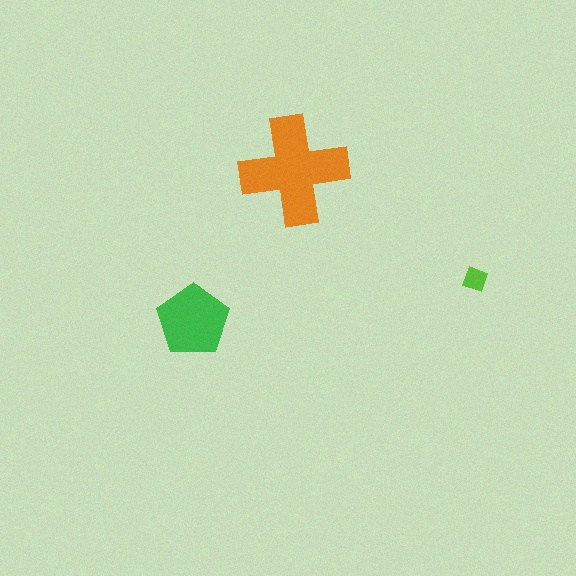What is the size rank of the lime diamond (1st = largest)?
3rd.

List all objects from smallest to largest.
The lime diamond, the green pentagon, the orange cross.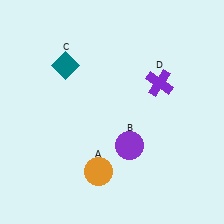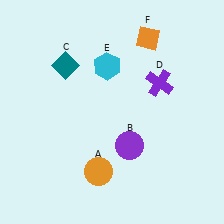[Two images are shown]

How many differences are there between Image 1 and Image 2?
There are 2 differences between the two images.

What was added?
A cyan hexagon (E), an orange diamond (F) were added in Image 2.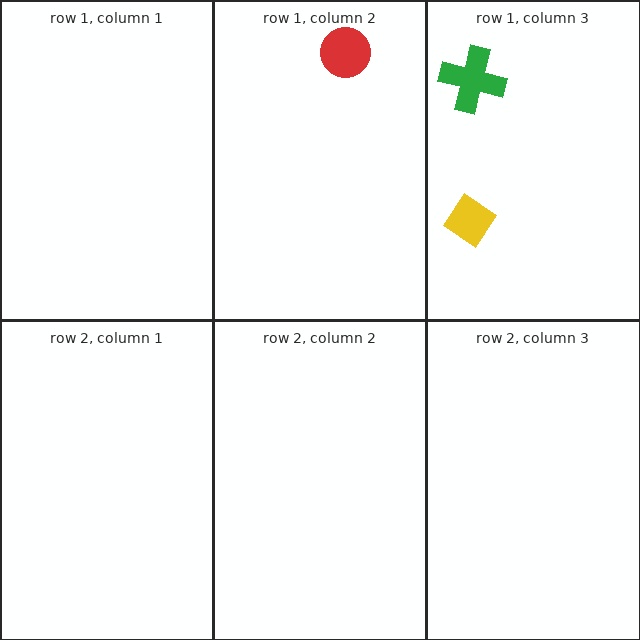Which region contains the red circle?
The row 1, column 2 region.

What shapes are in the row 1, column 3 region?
The green cross, the yellow diamond.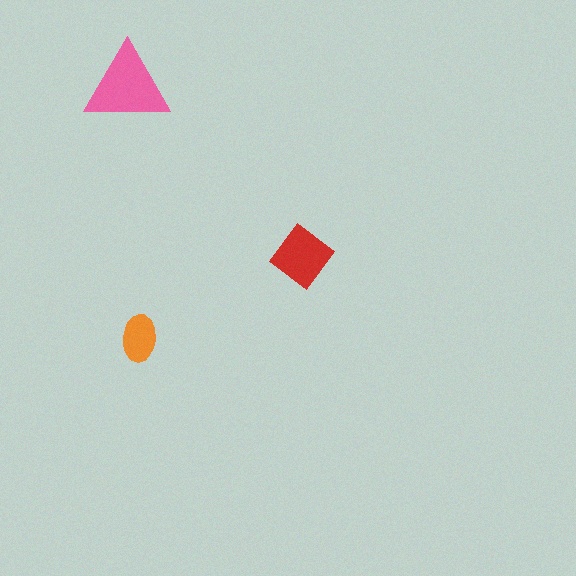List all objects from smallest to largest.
The orange ellipse, the red diamond, the pink triangle.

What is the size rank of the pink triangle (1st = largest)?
1st.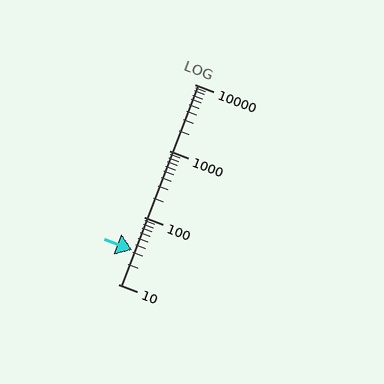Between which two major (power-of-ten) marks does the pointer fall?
The pointer is between 10 and 100.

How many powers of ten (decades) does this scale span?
The scale spans 3 decades, from 10 to 10000.